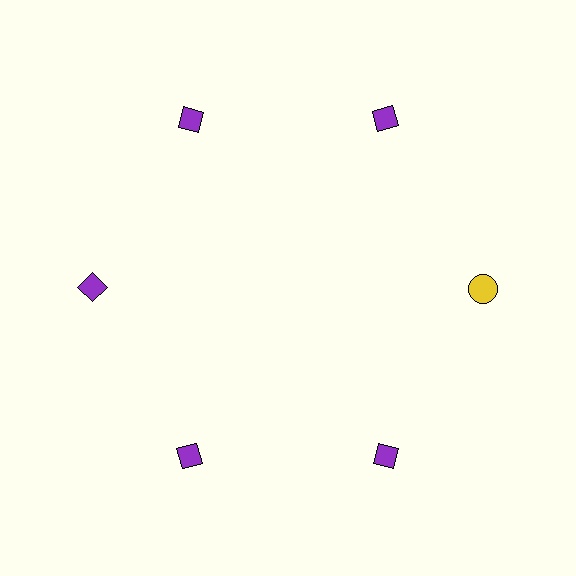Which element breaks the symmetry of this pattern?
The yellow circle at roughly the 3 o'clock position breaks the symmetry. All other shapes are purple diamonds.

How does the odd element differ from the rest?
It differs in both color (yellow instead of purple) and shape (circle instead of diamond).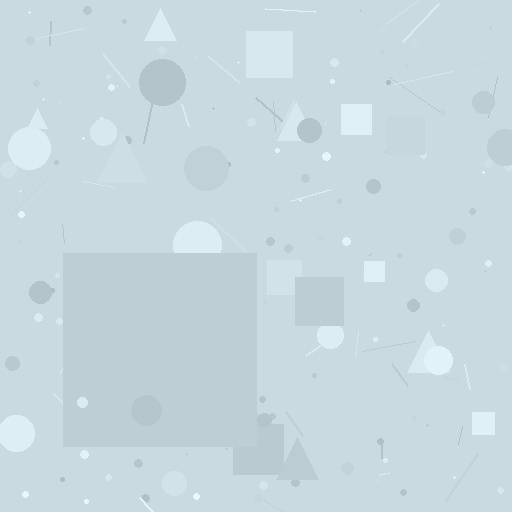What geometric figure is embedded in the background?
A square is embedded in the background.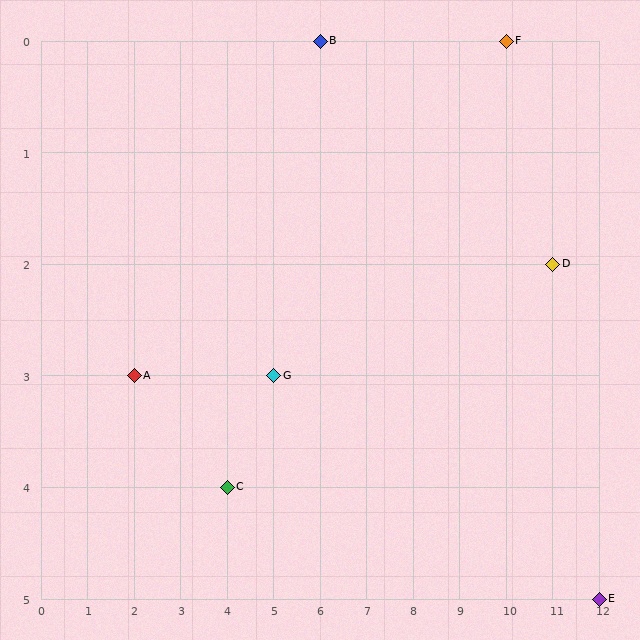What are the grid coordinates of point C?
Point C is at grid coordinates (4, 4).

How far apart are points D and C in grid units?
Points D and C are 7 columns and 2 rows apart (about 7.3 grid units diagonally).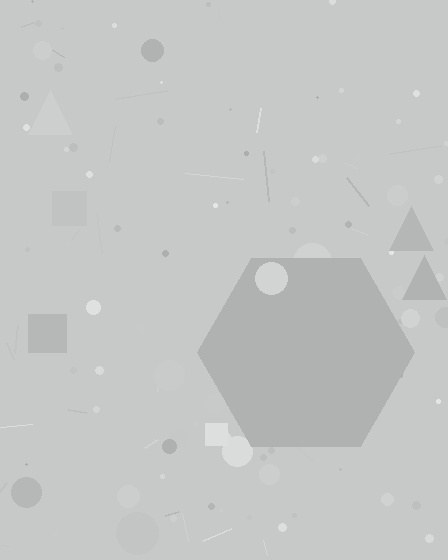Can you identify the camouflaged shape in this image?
The camouflaged shape is a hexagon.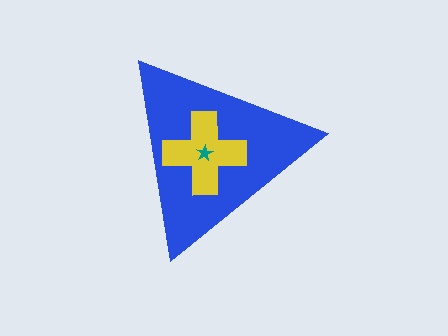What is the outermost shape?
The blue triangle.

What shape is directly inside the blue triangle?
The yellow cross.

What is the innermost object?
The teal star.